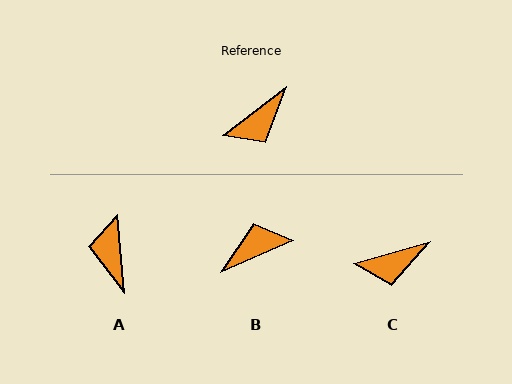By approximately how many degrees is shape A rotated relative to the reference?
Approximately 123 degrees clockwise.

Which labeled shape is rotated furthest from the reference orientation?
B, about 166 degrees away.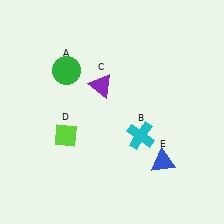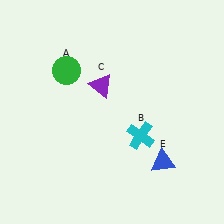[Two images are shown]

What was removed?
The lime diamond (D) was removed in Image 2.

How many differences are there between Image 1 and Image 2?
There is 1 difference between the two images.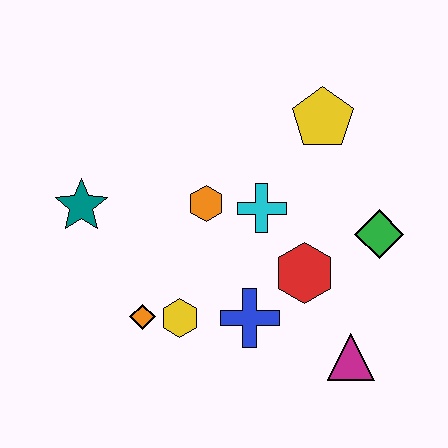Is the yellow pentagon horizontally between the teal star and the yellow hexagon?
No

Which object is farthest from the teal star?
The magenta triangle is farthest from the teal star.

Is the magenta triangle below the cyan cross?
Yes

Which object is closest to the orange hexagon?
The cyan cross is closest to the orange hexagon.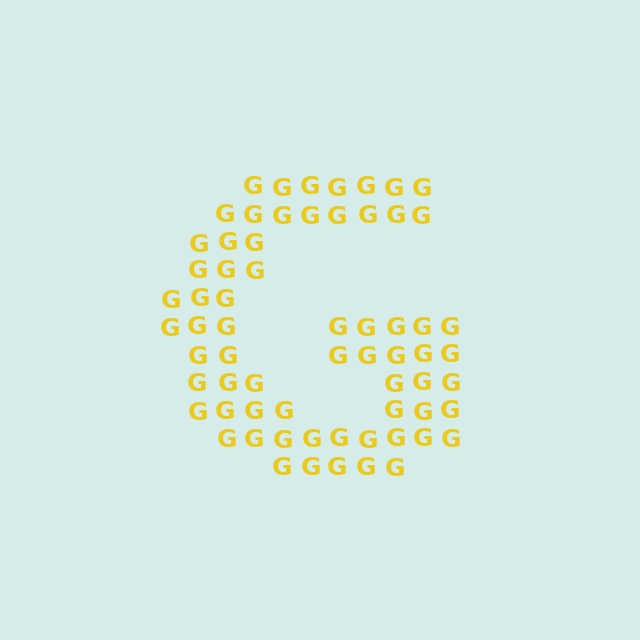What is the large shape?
The large shape is the letter G.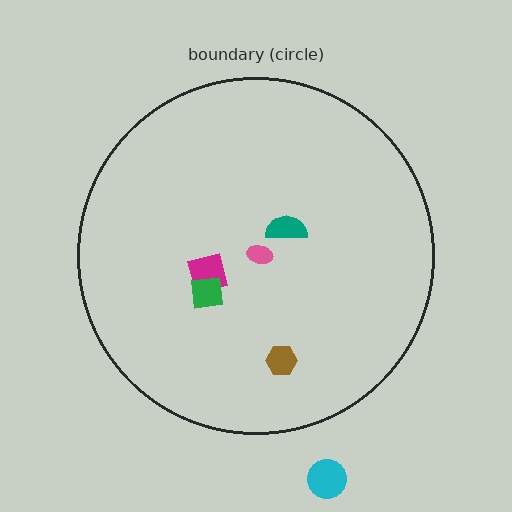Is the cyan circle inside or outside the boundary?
Outside.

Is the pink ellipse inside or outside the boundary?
Inside.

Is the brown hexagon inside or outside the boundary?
Inside.